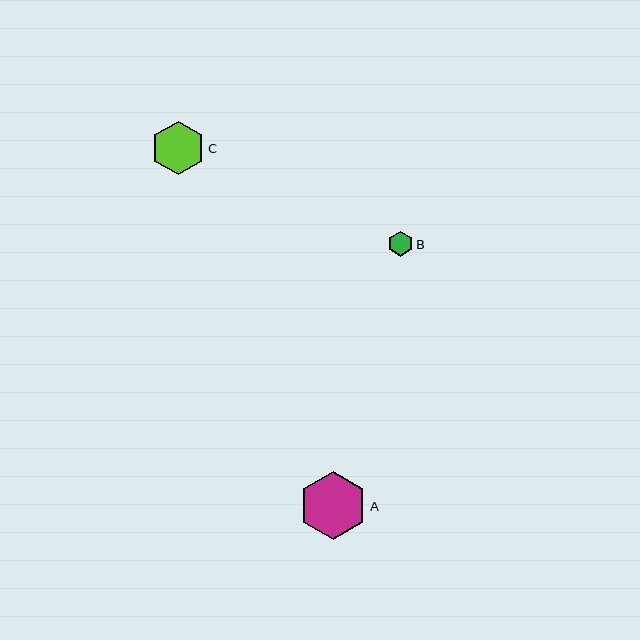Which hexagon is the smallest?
Hexagon B is the smallest with a size of approximately 25 pixels.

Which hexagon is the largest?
Hexagon A is the largest with a size of approximately 68 pixels.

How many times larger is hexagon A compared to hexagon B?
Hexagon A is approximately 2.7 times the size of hexagon B.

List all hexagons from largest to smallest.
From largest to smallest: A, C, B.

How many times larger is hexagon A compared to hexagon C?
Hexagon A is approximately 1.3 times the size of hexagon C.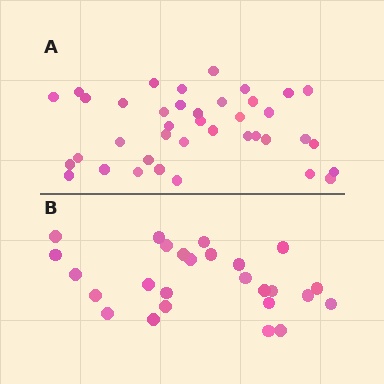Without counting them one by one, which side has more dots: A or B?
Region A (the top region) has more dots.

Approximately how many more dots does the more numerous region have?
Region A has approximately 15 more dots than region B.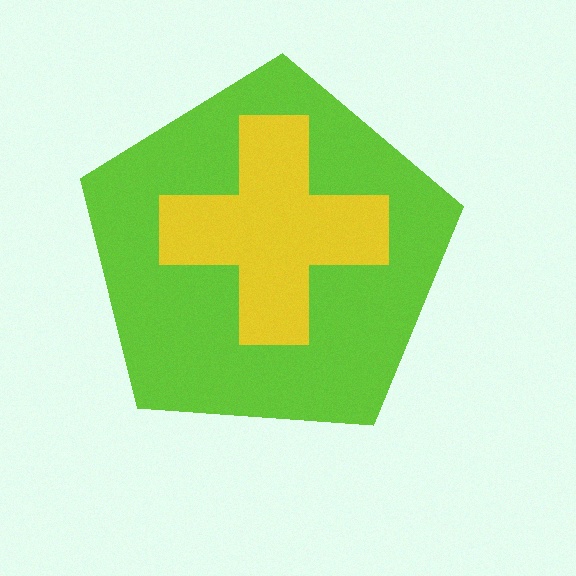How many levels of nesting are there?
2.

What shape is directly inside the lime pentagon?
The yellow cross.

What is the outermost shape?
The lime pentagon.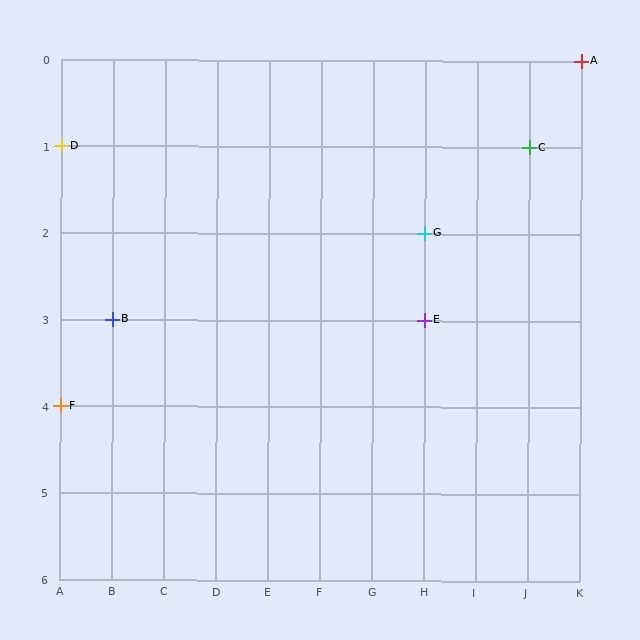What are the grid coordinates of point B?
Point B is at grid coordinates (B, 3).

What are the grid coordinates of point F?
Point F is at grid coordinates (A, 4).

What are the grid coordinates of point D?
Point D is at grid coordinates (A, 1).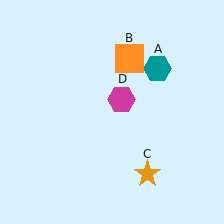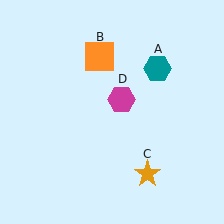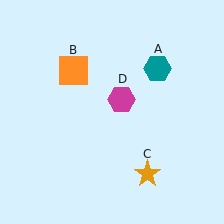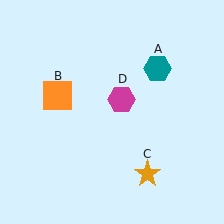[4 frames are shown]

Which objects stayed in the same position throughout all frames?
Teal hexagon (object A) and orange star (object C) and magenta hexagon (object D) remained stationary.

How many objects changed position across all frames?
1 object changed position: orange square (object B).